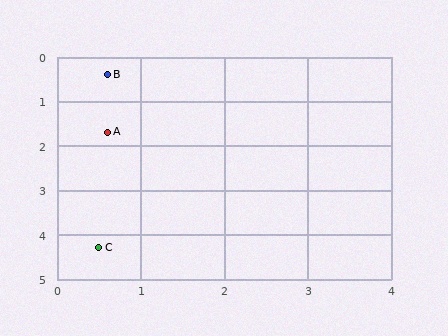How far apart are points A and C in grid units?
Points A and C are about 2.6 grid units apart.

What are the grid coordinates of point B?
Point B is at approximately (0.6, 0.4).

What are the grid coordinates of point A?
Point A is at approximately (0.6, 1.7).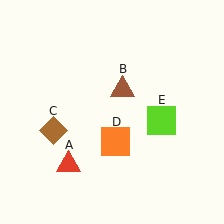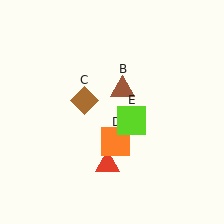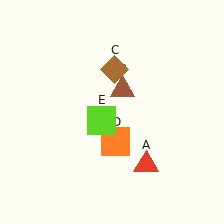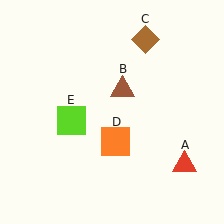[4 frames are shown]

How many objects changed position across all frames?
3 objects changed position: red triangle (object A), brown diamond (object C), lime square (object E).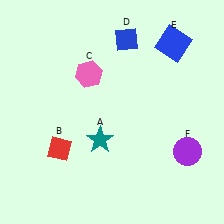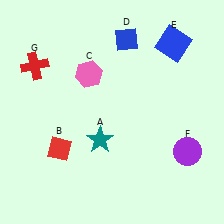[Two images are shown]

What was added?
A red cross (G) was added in Image 2.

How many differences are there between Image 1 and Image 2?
There is 1 difference between the two images.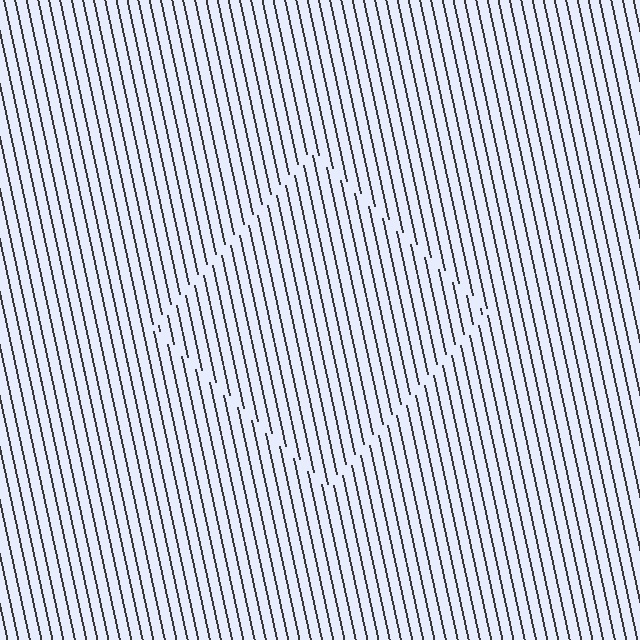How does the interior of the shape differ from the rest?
The interior of the shape contains the same grating, shifted by half a period — the contour is defined by the phase discontinuity where line-ends from the inner and outer gratings abut.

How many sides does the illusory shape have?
4 sides — the line-ends trace a square.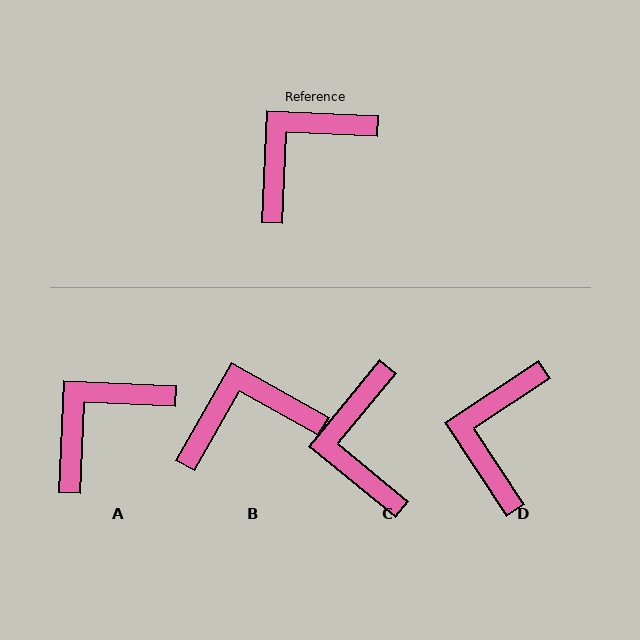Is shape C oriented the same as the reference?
No, it is off by about 53 degrees.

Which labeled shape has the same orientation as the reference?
A.